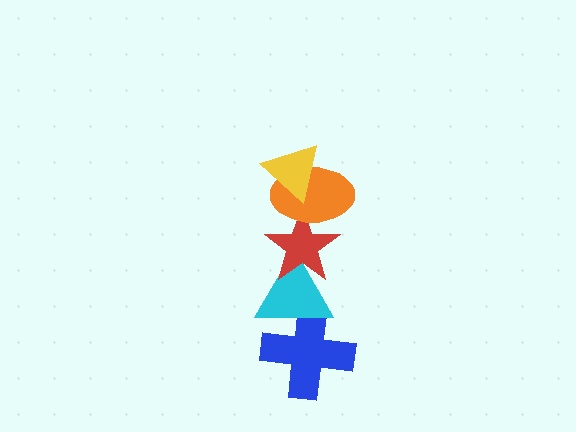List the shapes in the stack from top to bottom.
From top to bottom: the yellow triangle, the orange ellipse, the red star, the cyan triangle, the blue cross.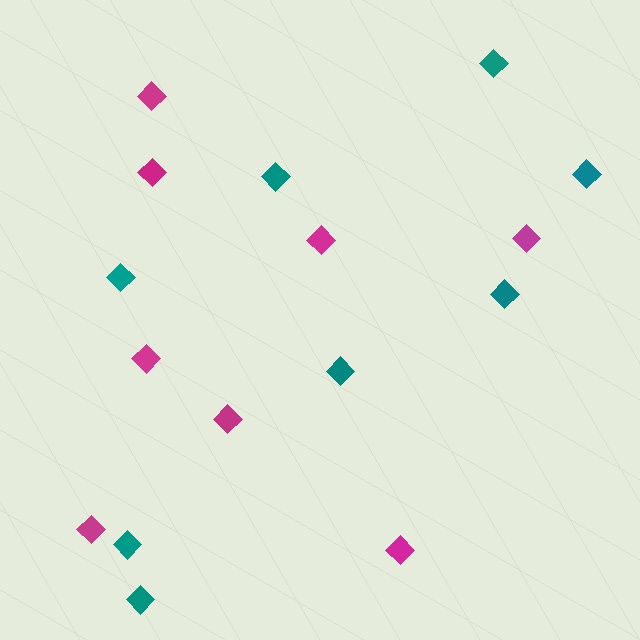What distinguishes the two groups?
There are 2 groups: one group of magenta diamonds (8) and one group of teal diamonds (8).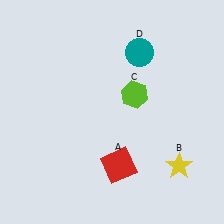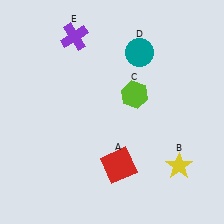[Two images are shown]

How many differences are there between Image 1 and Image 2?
There is 1 difference between the two images.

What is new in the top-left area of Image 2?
A purple cross (E) was added in the top-left area of Image 2.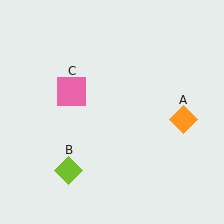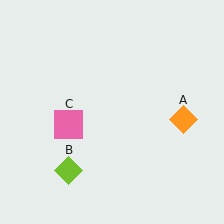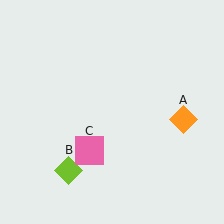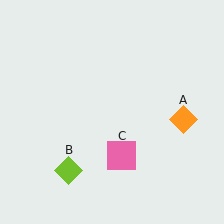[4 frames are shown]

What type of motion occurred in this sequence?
The pink square (object C) rotated counterclockwise around the center of the scene.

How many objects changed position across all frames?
1 object changed position: pink square (object C).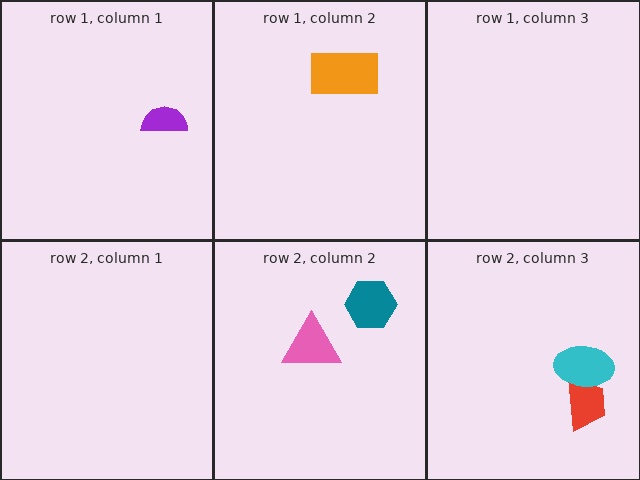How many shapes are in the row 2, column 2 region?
2.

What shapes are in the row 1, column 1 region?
The purple semicircle.